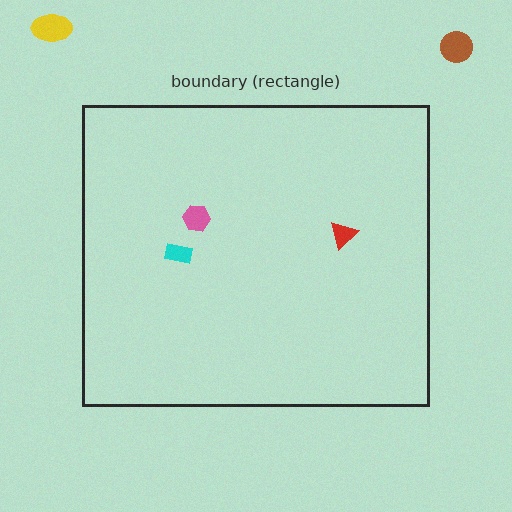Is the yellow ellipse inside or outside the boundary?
Outside.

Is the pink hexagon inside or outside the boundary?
Inside.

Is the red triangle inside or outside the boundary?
Inside.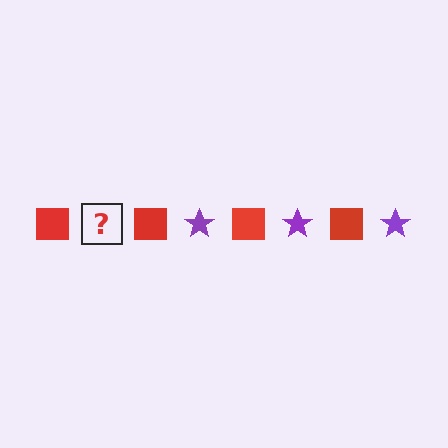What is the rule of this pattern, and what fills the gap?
The rule is that the pattern alternates between red square and purple star. The gap should be filled with a purple star.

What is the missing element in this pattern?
The missing element is a purple star.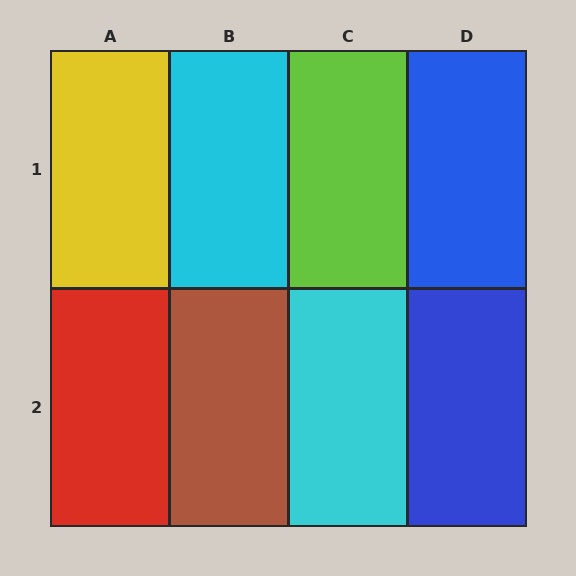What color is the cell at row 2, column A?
Red.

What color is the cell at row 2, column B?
Brown.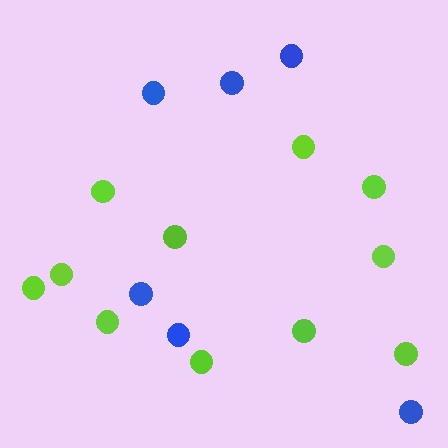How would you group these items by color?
There are 2 groups: one group of blue circles (6) and one group of lime circles (11).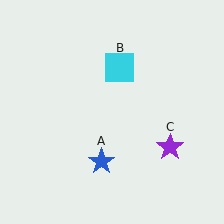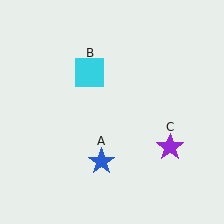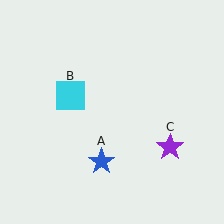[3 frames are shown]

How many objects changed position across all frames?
1 object changed position: cyan square (object B).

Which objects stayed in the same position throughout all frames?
Blue star (object A) and purple star (object C) remained stationary.